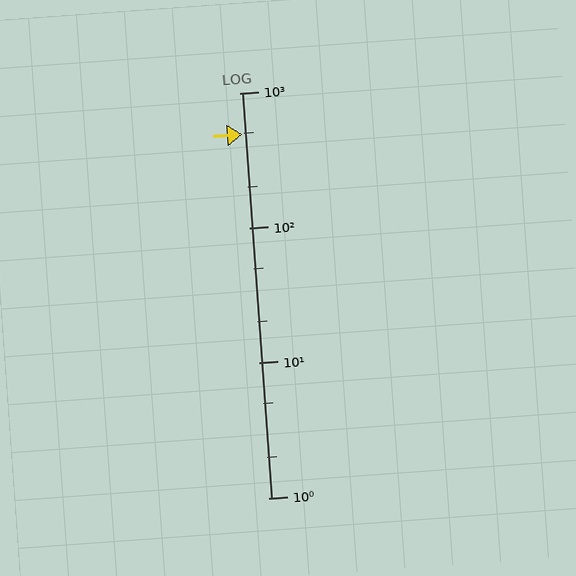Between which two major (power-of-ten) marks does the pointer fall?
The pointer is between 100 and 1000.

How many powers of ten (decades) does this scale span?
The scale spans 3 decades, from 1 to 1000.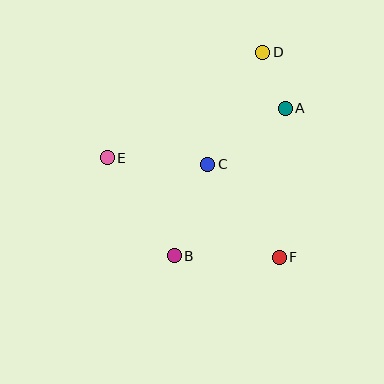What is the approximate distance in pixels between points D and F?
The distance between D and F is approximately 206 pixels.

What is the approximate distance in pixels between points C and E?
The distance between C and E is approximately 101 pixels.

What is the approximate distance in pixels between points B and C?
The distance between B and C is approximately 98 pixels.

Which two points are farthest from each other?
Points B and D are farthest from each other.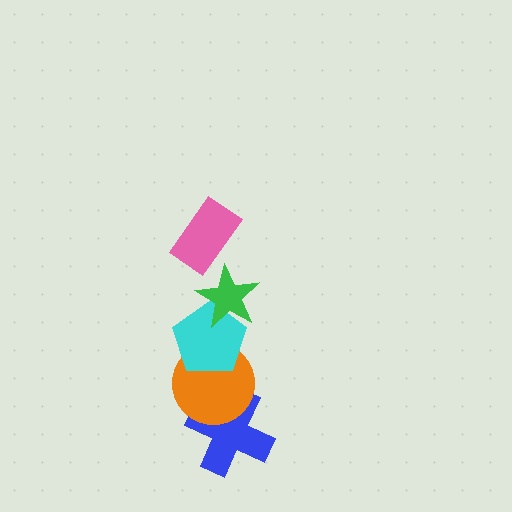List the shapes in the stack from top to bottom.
From top to bottom: the pink rectangle, the green star, the cyan pentagon, the orange circle, the blue cross.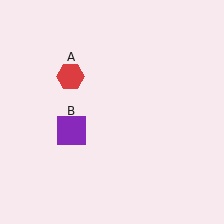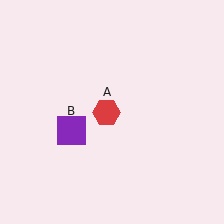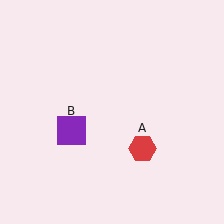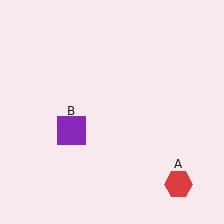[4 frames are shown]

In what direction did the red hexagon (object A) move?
The red hexagon (object A) moved down and to the right.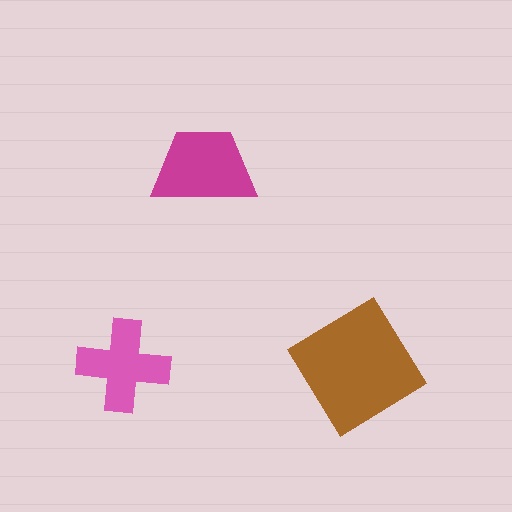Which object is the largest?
The brown diamond.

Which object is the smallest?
The pink cross.